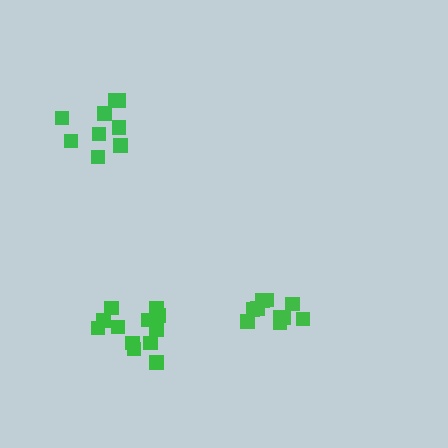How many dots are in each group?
Group 1: 12 dots, Group 2: 10 dots, Group 3: 9 dots (31 total).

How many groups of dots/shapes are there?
There are 3 groups.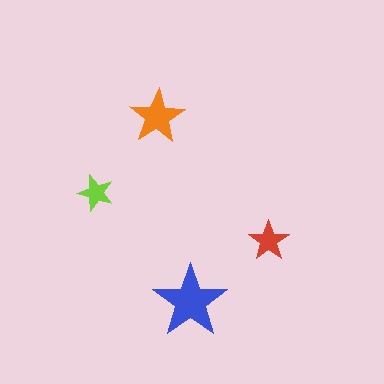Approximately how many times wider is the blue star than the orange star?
About 1.5 times wider.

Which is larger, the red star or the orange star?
The orange one.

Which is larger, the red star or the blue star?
The blue one.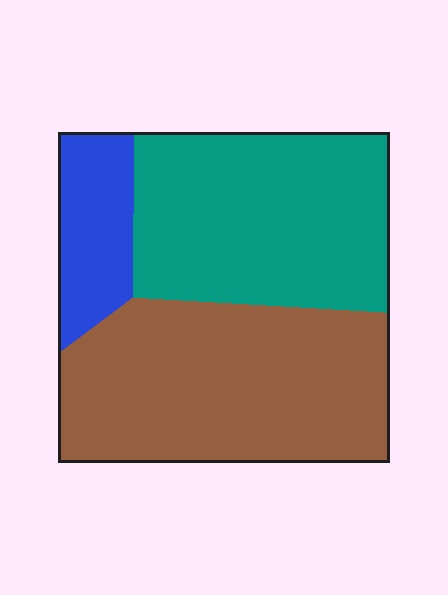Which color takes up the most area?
Brown, at roughly 45%.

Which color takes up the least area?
Blue, at roughly 15%.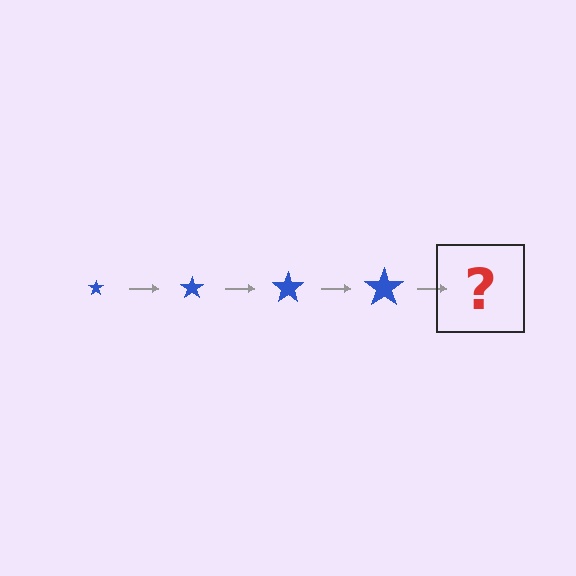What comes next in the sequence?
The next element should be a blue star, larger than the previous one.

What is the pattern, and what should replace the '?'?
The pattern is that the star gets progressively larger each step. The '?' should be a blue star, larger than the previous one.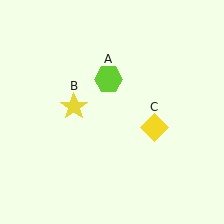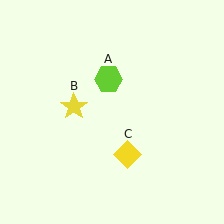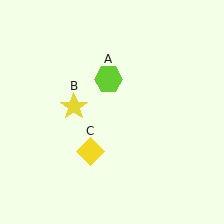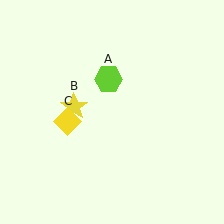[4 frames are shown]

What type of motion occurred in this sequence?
The yellow diamond (object C) rotated clockwise around the center of the scene.